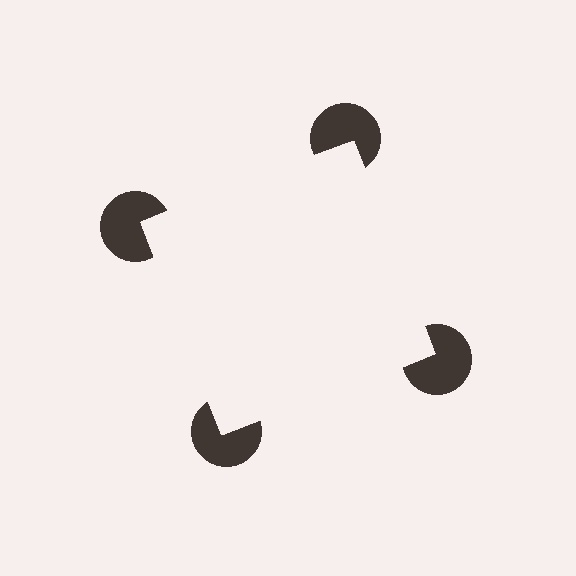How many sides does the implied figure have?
4 sides.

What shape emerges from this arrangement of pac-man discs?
An illusory square — its edges are inferred from the aligned wedge cuts in the pac-man discs, not physically drawn.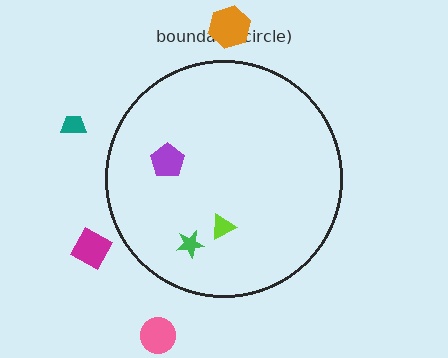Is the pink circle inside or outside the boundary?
Outside.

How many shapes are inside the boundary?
3 inside, 4 outside.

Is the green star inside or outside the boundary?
Inside.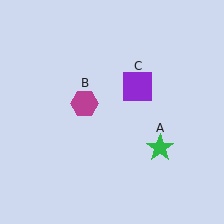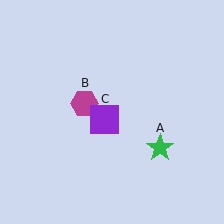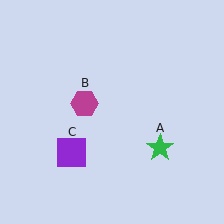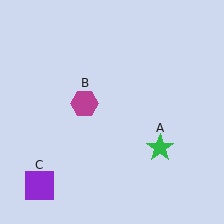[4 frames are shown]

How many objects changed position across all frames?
1 object changed position: purple square (object C).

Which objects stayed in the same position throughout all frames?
Green star (object A) and magenta hexagon (object B) remained stationary.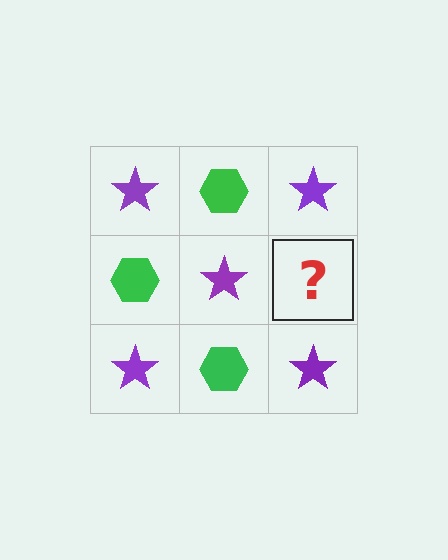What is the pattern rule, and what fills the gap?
The rule is that it alternates purple star and green hexagon in a checkerboard pattern. The gap should be filled with a green hexagon.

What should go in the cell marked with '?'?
The missing cell should contain a green hexagon.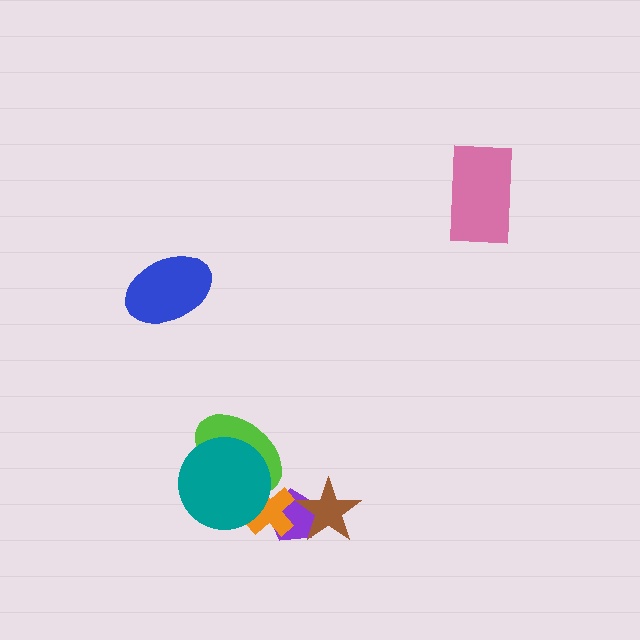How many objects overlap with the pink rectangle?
0 objects overlap with the pink rectangle.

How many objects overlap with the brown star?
1 object overlaps with the brown star.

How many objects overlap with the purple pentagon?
2 objects overlap with the purple pentagon.